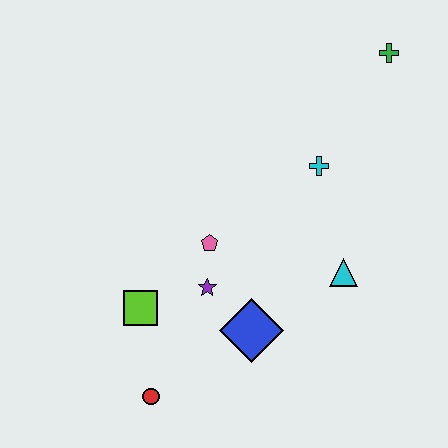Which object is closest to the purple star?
The pink pentagon is closest to the purple star.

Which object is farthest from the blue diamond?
The green cross is farthest from the blue diamond.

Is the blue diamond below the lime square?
Yes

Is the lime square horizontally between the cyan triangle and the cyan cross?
No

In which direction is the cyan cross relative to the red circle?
The cyan cross is above the red circle.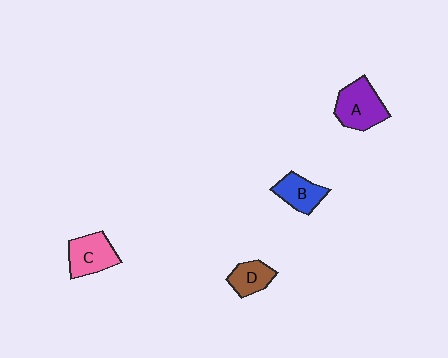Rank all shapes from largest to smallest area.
From largest to smallest: A (purple), C (pink), B (blue), D (brown).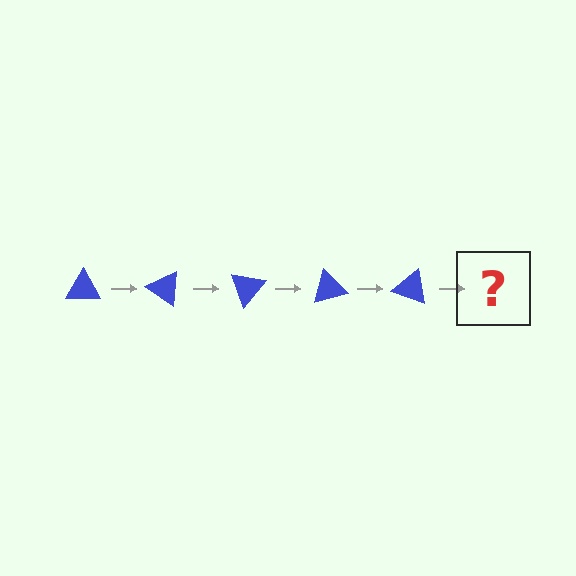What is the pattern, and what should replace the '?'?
The pattern is that the triangle rotates 35 degrees each step. The '?' should be a blue triangle rotated 175 degrees.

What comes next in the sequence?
The next element should be a blue triangle rotated 175 degrees.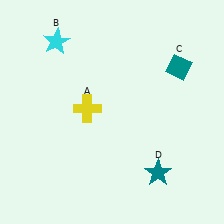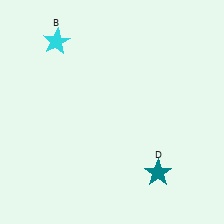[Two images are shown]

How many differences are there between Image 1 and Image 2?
There are 2 differences between the two images.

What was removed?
The teal diamond (C), the yellow cross (A) were removed in Image 2.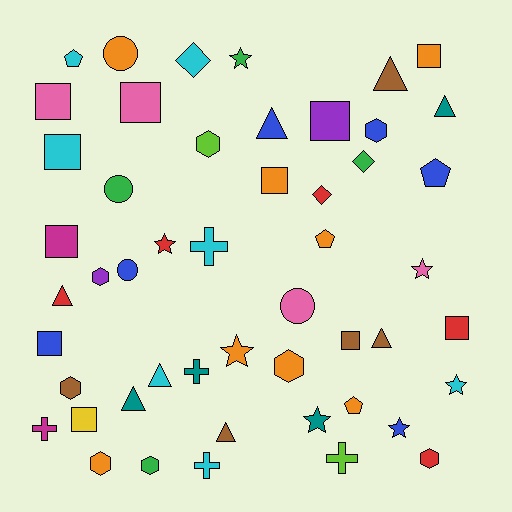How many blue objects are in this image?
There are 6 blue objects.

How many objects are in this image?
There are 50 objects.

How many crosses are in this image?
There are 5 crosses.